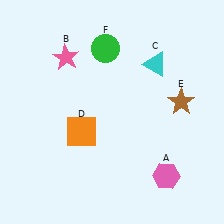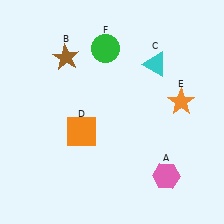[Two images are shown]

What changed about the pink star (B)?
In Image 1, B is pink. In Image 2, it changed to brown.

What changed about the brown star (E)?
In Image 1, E is brown. In Image 2, it changed to orange.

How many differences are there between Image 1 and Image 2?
There are 2 differences between the two images.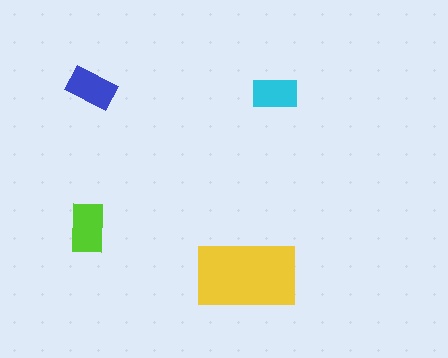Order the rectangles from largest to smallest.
the yellow one, the lime one, the blue one, the cyan one.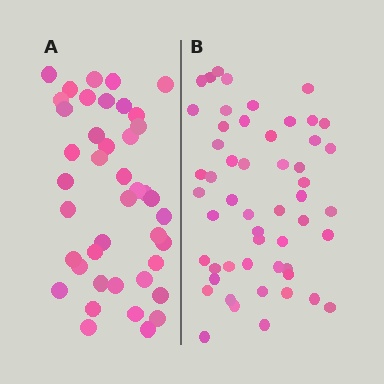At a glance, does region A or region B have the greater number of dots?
Region B (the right region) has more dots.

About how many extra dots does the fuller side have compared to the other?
Region B has roughly 12 or so more dots than region A.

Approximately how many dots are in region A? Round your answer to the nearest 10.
About 40 dots. (The exact count is 42, which rounds to 40.)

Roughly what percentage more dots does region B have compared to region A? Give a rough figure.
About 25% more.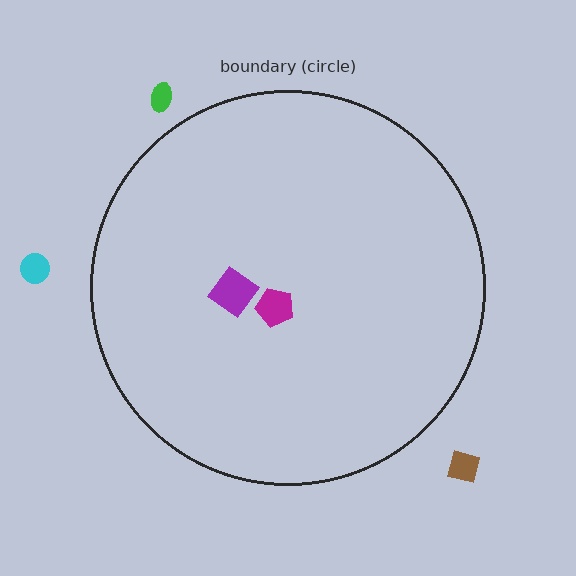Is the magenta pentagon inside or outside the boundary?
Inside.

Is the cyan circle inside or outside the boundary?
Outside.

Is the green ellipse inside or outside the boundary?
Outside.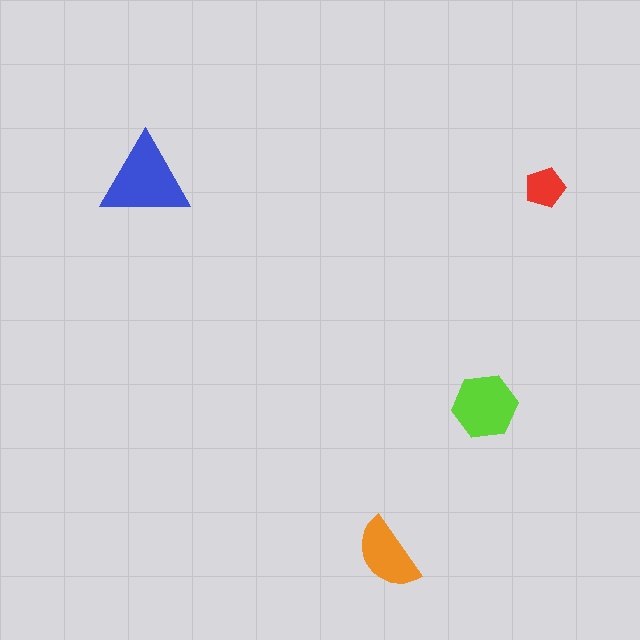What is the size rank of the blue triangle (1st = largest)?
1st.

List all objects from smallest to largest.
The red pentagon, the orange semicircle, the lime hexagon, the blue triangle.